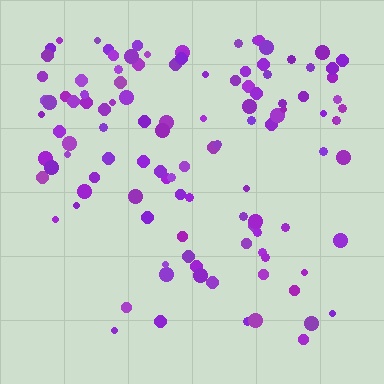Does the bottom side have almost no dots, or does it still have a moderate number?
Still a moderate number, just noticeably fewer than the top.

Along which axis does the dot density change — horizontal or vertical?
Vertical.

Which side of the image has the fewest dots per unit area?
The bottom.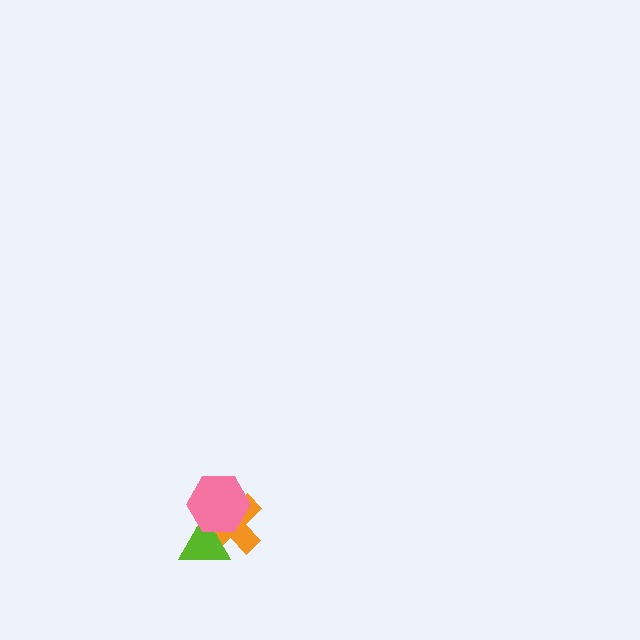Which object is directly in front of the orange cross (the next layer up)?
The lime triangle is directly in front of the orange cross.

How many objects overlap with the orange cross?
2 objects overlap with the orange cross.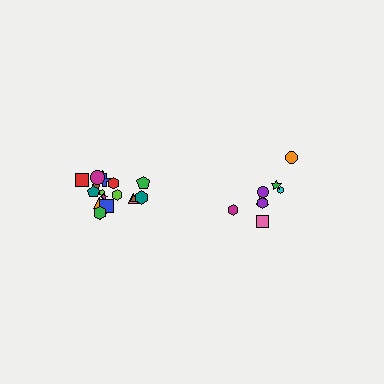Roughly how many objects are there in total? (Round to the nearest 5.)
Roughly 25 objects in total.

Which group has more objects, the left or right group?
The left group.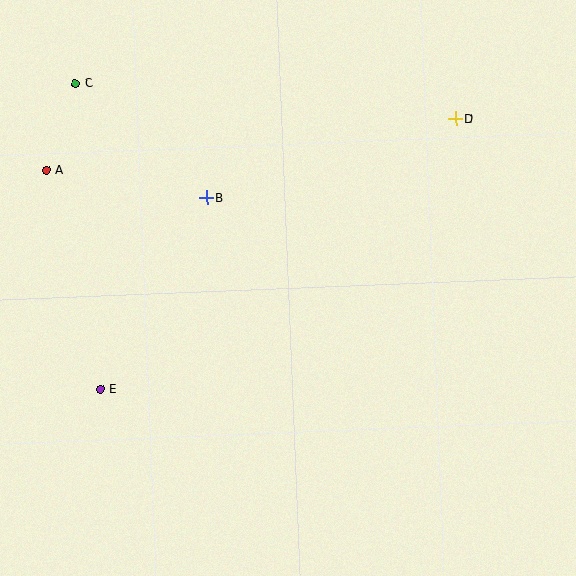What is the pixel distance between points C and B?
The distance between C and B is 174 pixels.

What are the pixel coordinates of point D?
Point D is at (455, 119).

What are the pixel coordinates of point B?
Point B is at (206, 198).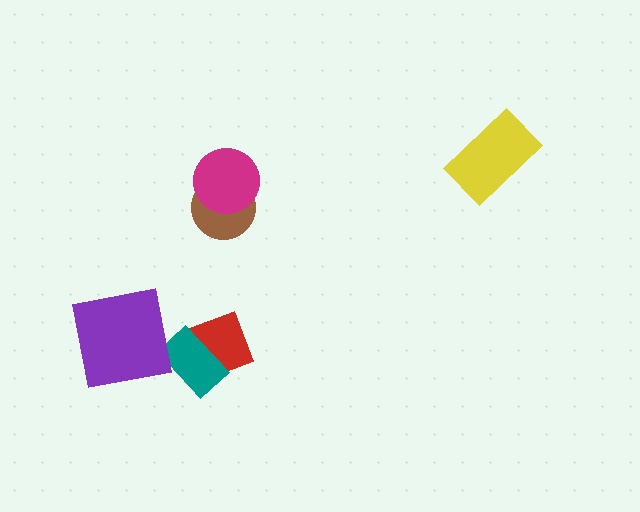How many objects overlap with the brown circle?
1 object overlaps with the brown circle.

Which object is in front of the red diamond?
The teal rectangle is in front of the red diamond.